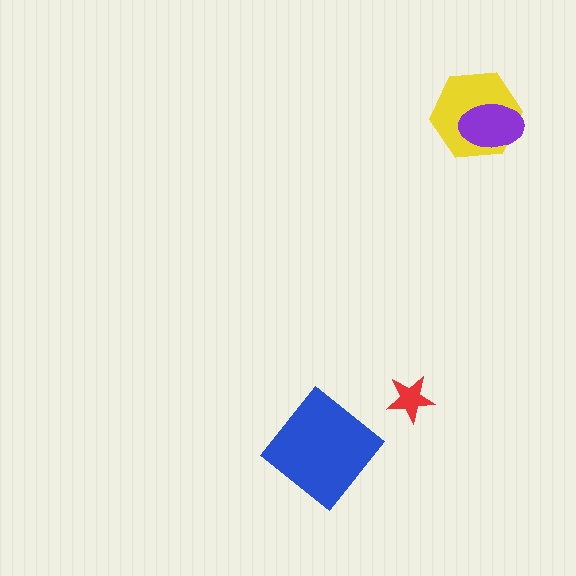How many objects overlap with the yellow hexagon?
1 object overlaps with the yellow hexagon.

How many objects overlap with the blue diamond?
0 objects overlap with the blue diamond.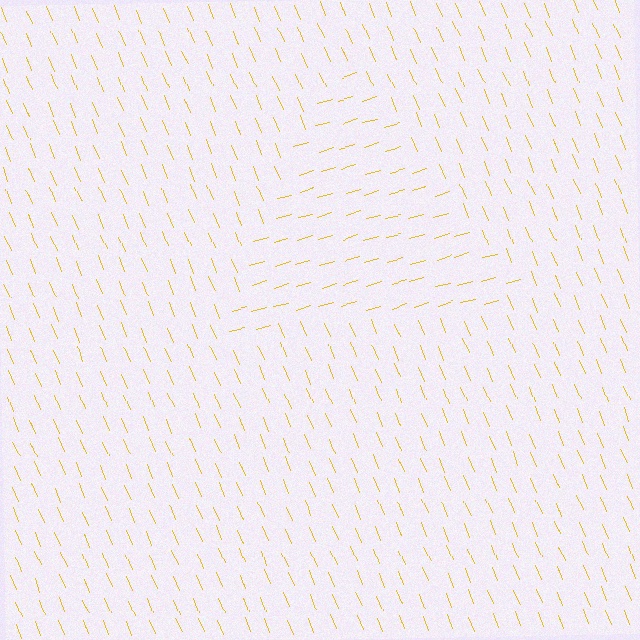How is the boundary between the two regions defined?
The boundary is defined purely by a change in line orientation (approximately 85 degrees difference). All lines are the same color and thickness.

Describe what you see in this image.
The image is filled with small yellow line segments. A triangle region in the image has lines oriented differently from the surrounding lines, creating a visible texture boundary.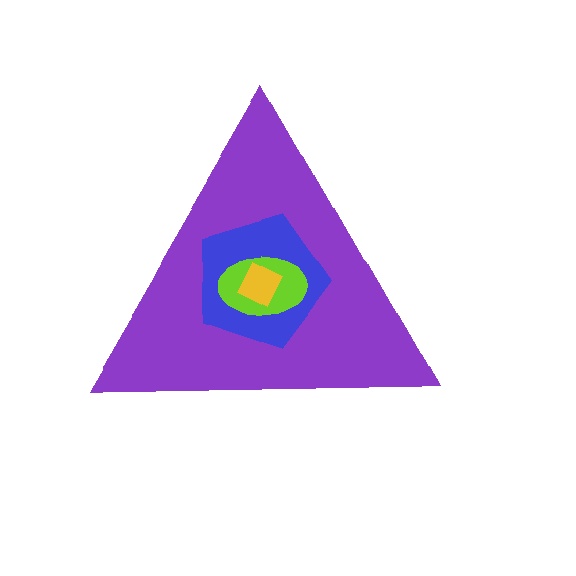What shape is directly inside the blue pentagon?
The lime ellipse.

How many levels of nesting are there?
4.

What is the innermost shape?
The yellow square.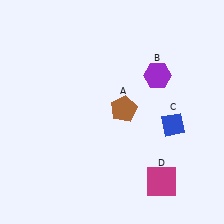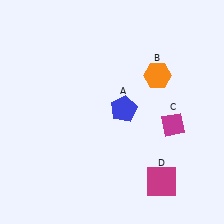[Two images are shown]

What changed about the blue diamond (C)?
In Image 1, C is blue. In Image 2, it changed to magenta.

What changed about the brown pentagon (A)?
In Image 1, A is brown. In Image 2, it changed to blue.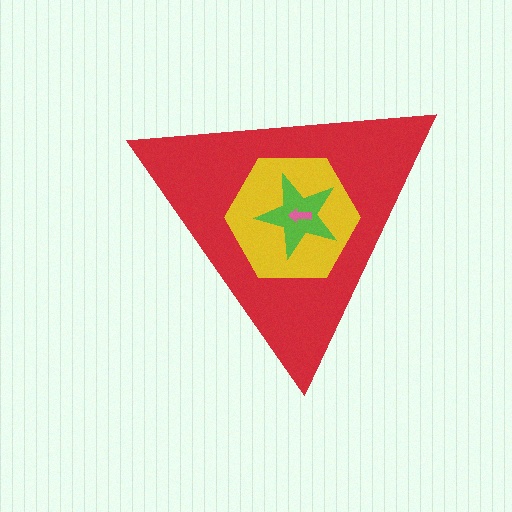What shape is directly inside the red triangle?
The yellow hexagon.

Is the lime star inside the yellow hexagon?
Yes.